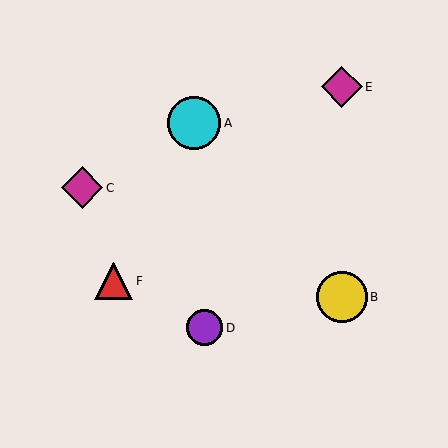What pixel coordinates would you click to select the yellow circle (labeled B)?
Click at (342, 297) to select the yellow circle B.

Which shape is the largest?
The cyan circle (labeled A) is the largest.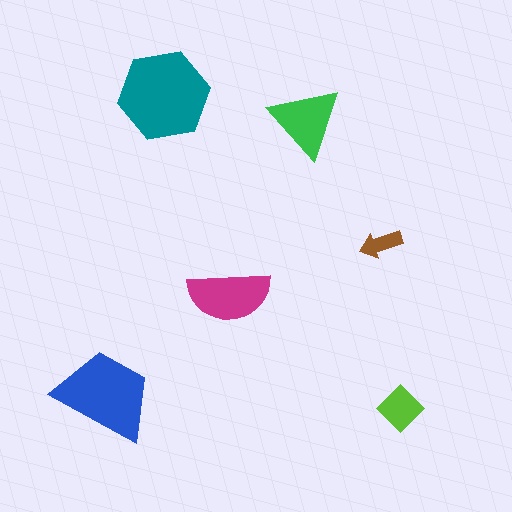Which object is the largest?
The teal hexagon.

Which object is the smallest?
The brown arrow.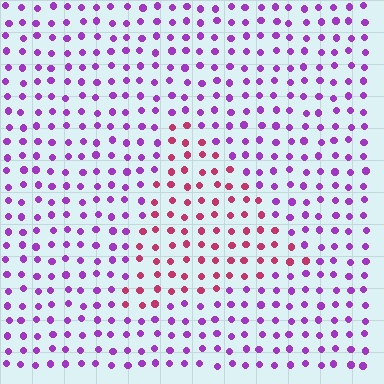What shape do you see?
I see a triangle.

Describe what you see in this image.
The image is filled with small purple elements in a uniform arrangement. A triangle-shaped region is visible where the elements are tinted to a slightly different hue, forming a subtle color boundary.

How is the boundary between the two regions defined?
The boundary is defined purely by a slight shift in hue (about 51 degrees). Spacing, size, and orientation are identical on both sides.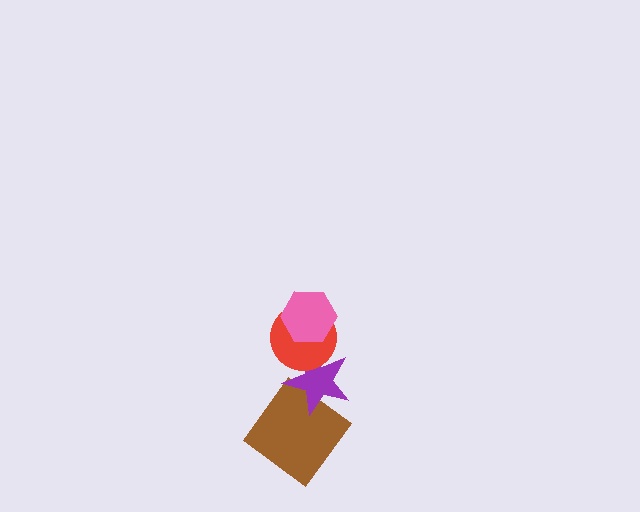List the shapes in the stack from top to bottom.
From top to bottom: the pink hexagon, the red circle, the purple star, the brown diamond.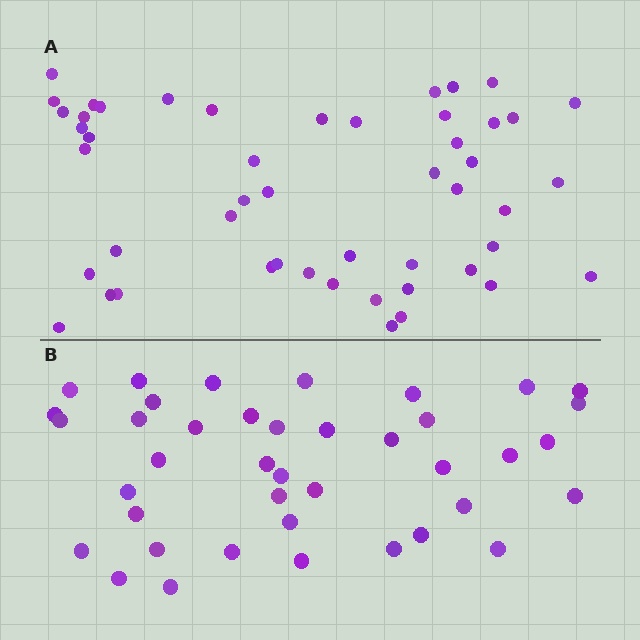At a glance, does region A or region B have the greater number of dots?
Region A (the top region) has more dots.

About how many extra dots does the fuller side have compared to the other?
Region A has roughly 8 or so more dots than region B.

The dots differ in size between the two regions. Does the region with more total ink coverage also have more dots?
No. Region B has more total ink coverage because its dots are larger, but region A actually contains more individual dots. Total area can be misleading — the number of items is what matters here.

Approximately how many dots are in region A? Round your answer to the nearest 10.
About 50 dots. (The exact count is 49, which rounds to 50.)